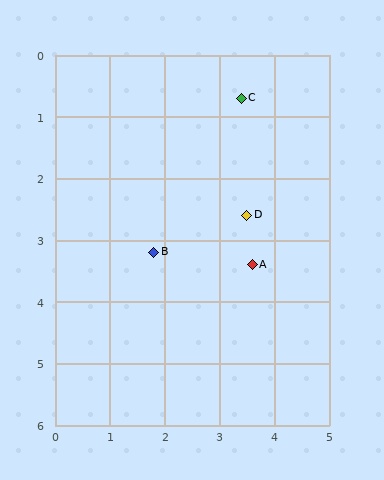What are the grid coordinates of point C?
Point C is at approximately (3.4, 0.7).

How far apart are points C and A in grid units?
Points C and A are about 2.7 grid units apart.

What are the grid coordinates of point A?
Point A is at approximately (3.6, 3.4).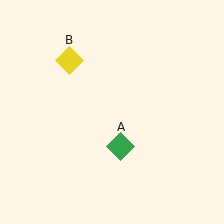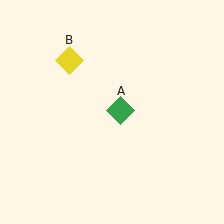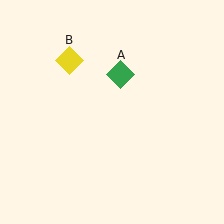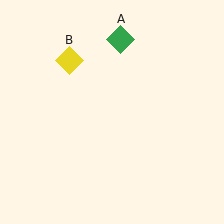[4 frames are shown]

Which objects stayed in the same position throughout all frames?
Yellow diamond (object B) remained stationary.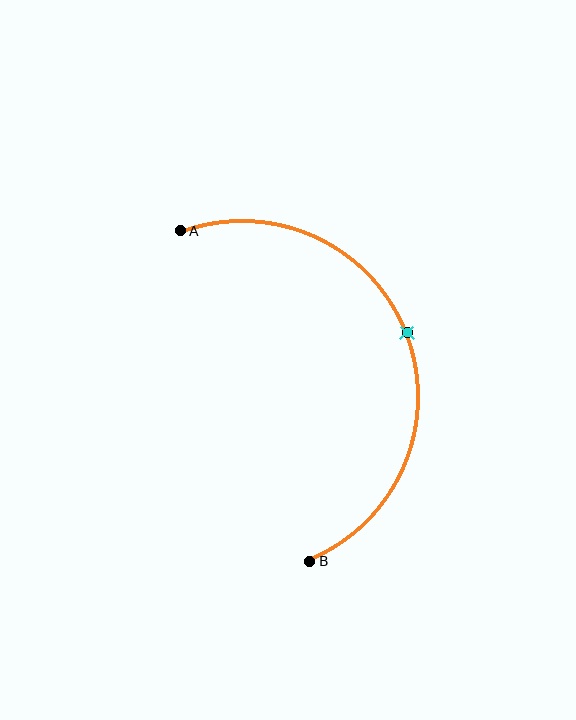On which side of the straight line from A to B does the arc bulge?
The arc bulges to the right of the straight line connecting A and B.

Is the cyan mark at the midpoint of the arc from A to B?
Yes. The cyan mark lies on the arc at equal arc-length from both A and B — it is the arc midpoint.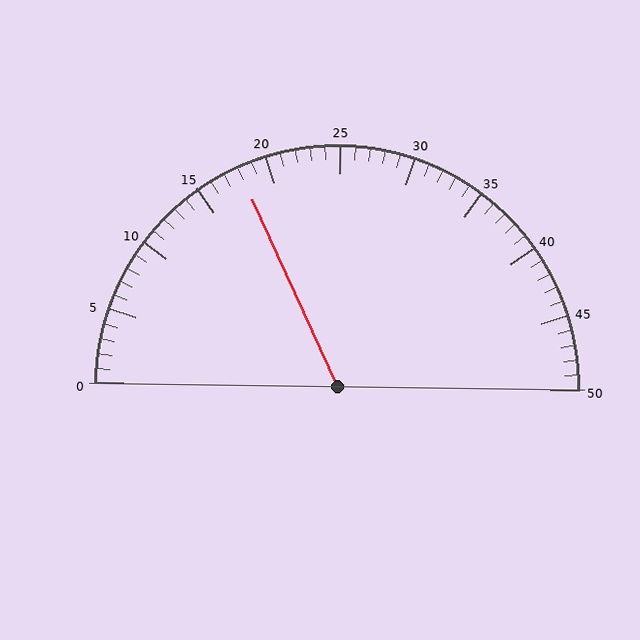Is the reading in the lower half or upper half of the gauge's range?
The reading is in the lower half of the range (0 to 50).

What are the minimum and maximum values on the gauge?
The gauge ranges from 0 to 50.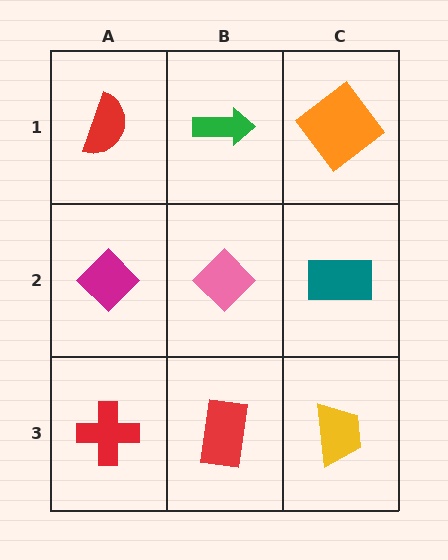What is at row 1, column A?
A red semicircle.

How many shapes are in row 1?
3 shapes.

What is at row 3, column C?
A yellow trapezoid.